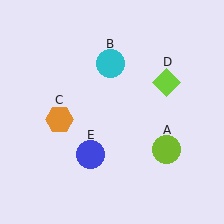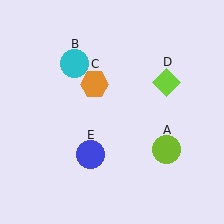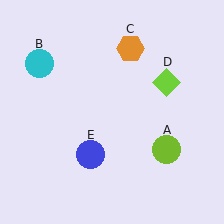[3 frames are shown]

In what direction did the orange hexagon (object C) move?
The orange hexagon (object C) moved up and to the right.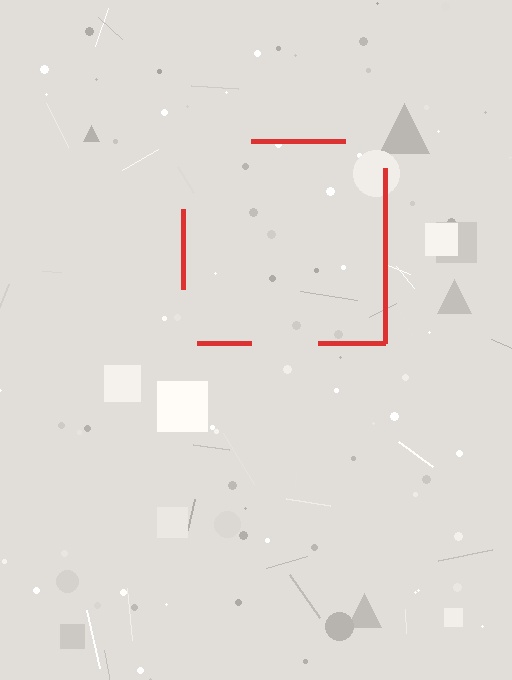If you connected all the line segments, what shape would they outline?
They would outline a square.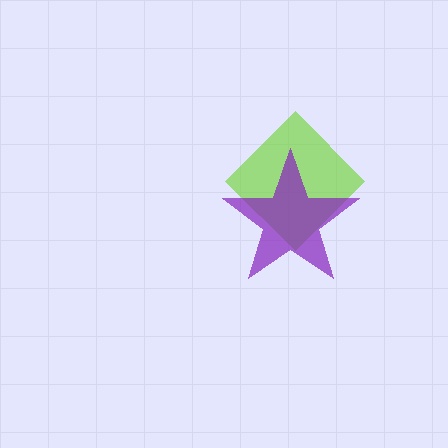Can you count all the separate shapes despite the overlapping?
Yes, there are 2 separate shapes.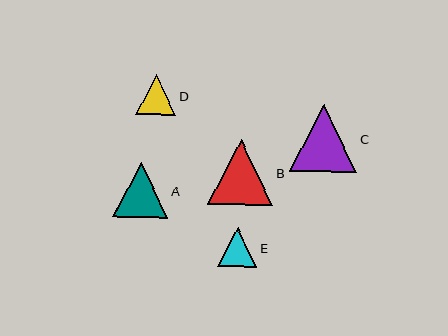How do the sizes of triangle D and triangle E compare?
Triangle D and triangle E are approximately the same size.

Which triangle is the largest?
Triangle C is the largest with a size of approximately 67 pixels.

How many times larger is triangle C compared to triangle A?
Triangle C is approximately 1.2 times the size of triangle A.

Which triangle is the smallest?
Triangle E is the smallest with a size of approximately 39 pixels.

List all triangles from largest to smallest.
From largest to smallest: C, B, A, D, E.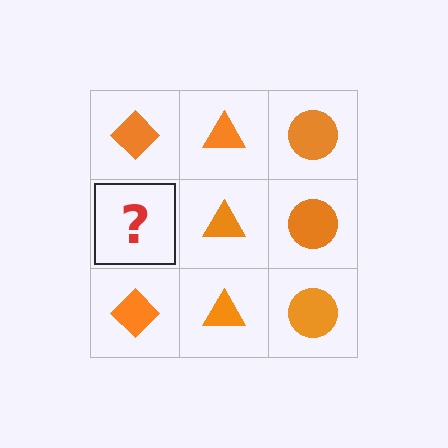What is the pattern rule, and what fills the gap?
The rule is that each column has a consistent shape. The gap should be filled with an orange diamond.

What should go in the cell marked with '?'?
The missing cell should contain an orange diamond.